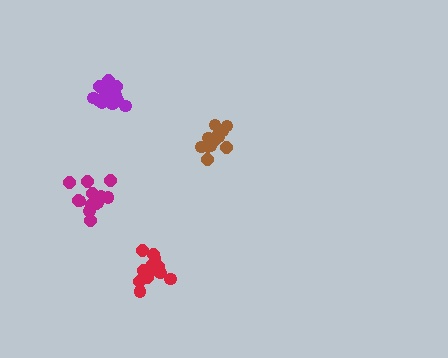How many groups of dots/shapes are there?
There are 4 groups.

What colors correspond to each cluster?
The clusters are colored: red, brown, purple, magenta.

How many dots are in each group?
Group 1: 13 dots, Group 2: 12 dots, Group 3: 14 dots, Group 4: 13 dots (52 total).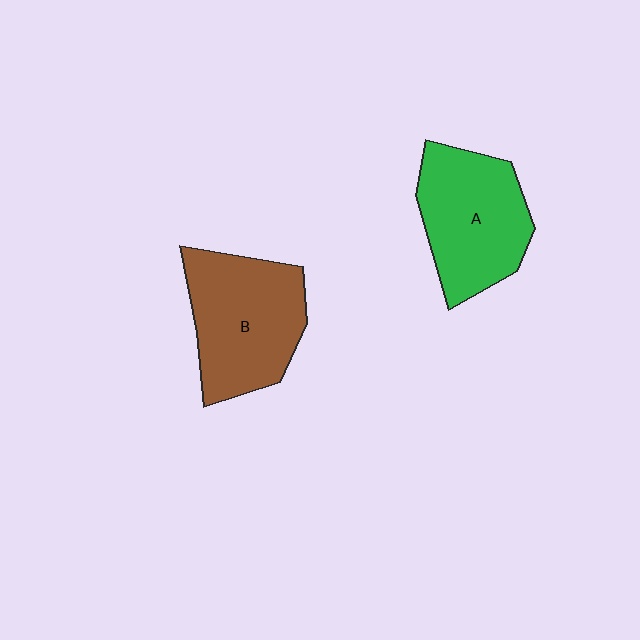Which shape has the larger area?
Shape B (brown).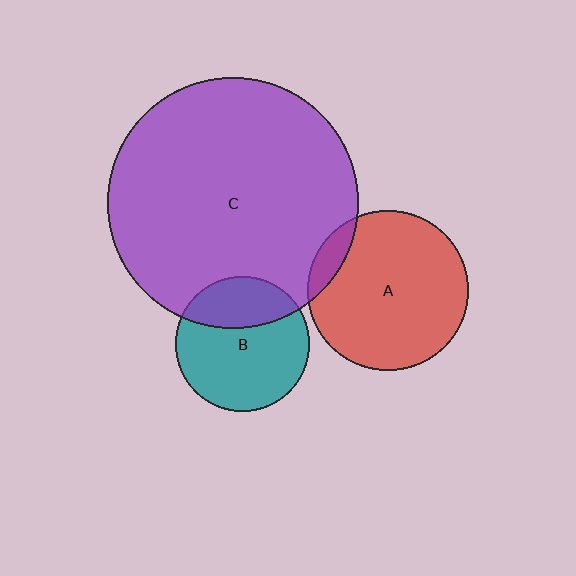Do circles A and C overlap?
Yes.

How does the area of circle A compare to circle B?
Approximately 1.4 times.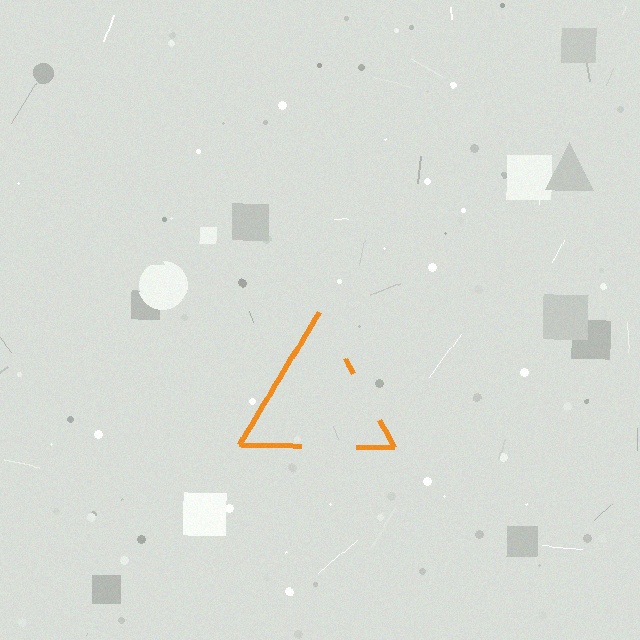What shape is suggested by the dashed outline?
The dashed outline suggests a triangle.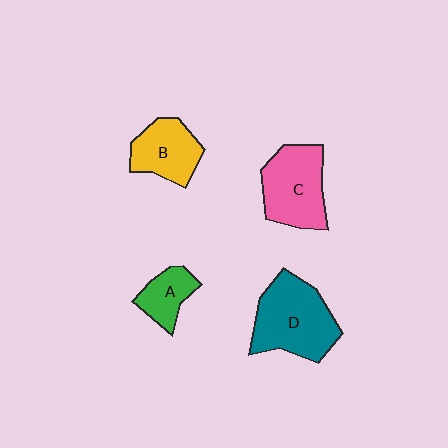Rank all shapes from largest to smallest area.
From largest to smallest: D (teal), C (pink), B (yellow), A (green).